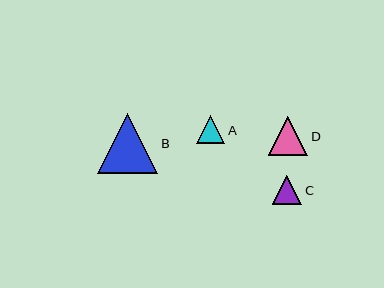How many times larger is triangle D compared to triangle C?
Triangle D is approximately 1.3 times the size of triangle C.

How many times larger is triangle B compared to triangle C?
Triangle B is approximately 2.1 times the size of triangle C.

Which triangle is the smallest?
Triangle A is the smallest with a size of approximately 28 pixels.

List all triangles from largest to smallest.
From largest to smallest: B, D, C, A.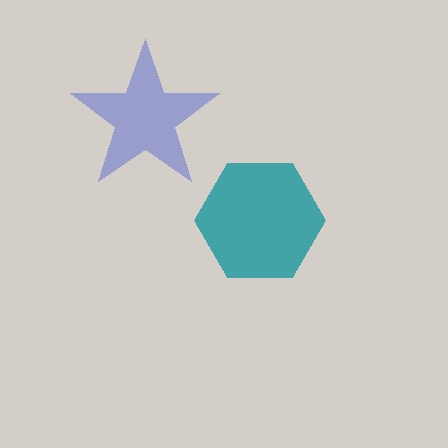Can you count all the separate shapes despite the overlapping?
Yes, there are 2 separate shapes.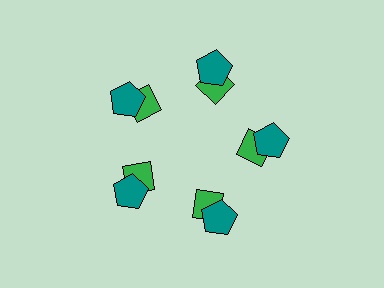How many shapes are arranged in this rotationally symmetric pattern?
There are 10 shapes, arranged in 5 groups of 2.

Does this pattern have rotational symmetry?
Yes, this pattern has 5-fold rotational symmetry. It looks the same after rotating 72 degrees around the center.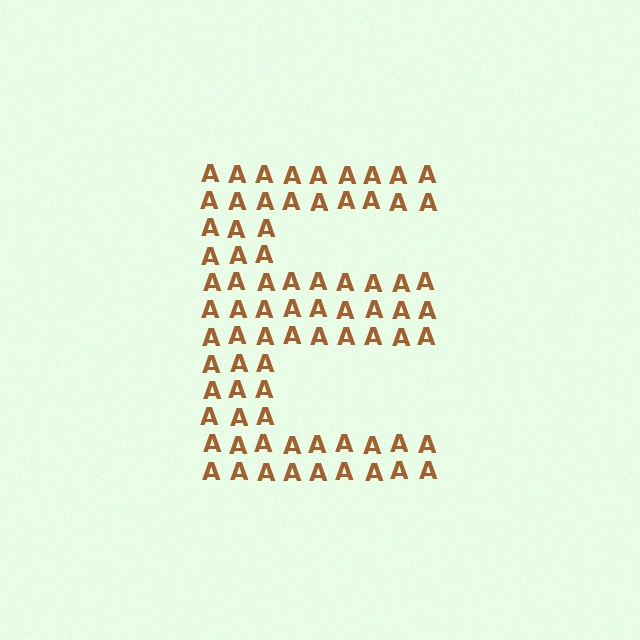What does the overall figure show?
The overall figure shows the letter E.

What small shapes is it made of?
It is made of small letter A's.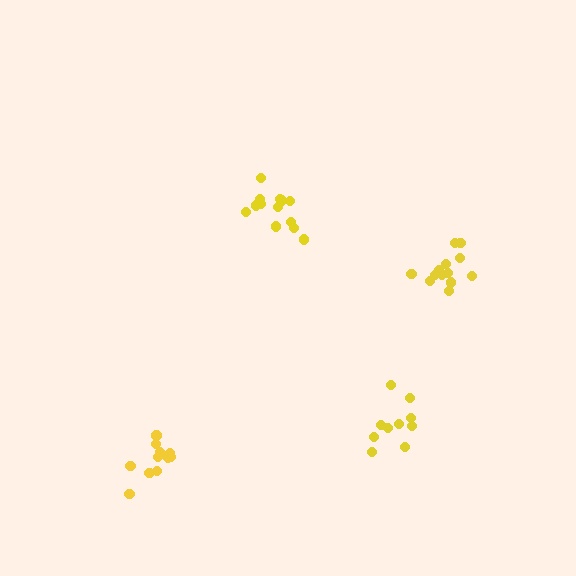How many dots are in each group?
Group 1: 10 dots, Group 2: 11 dots, Group 3: 13 dots, Group 4: 14 dots (48 total).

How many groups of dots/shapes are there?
There are 4 groups.